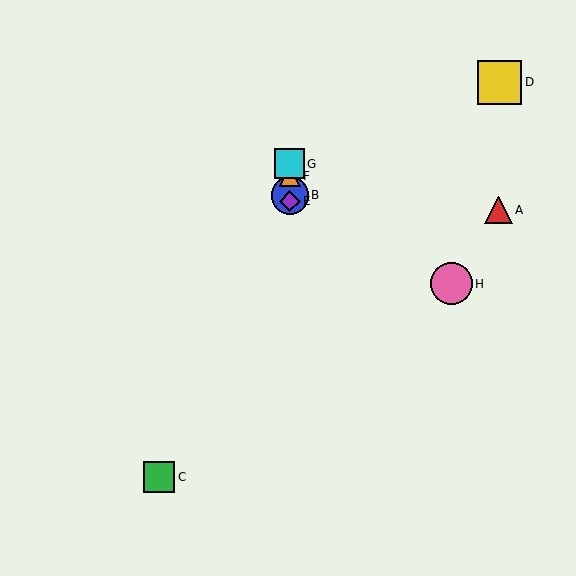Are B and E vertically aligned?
Yes, both are at x≈290.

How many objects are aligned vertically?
4 objects (B, E, F, G) are aligned vertically.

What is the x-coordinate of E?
Object E is at x≈290.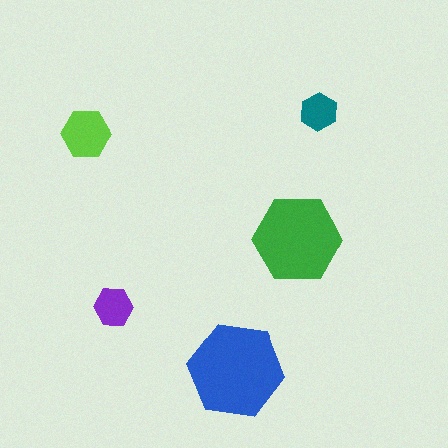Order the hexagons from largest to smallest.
the blue one, the green one, the lime one, the purple one, the teal one.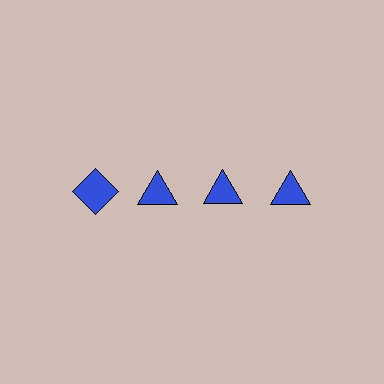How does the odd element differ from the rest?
It has a different shape: diamond instead of triangle.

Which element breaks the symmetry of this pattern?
The blue diamond in the top row, leftmost column breaks the symmetry. All other shapes are blue triangles.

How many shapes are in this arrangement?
There are 4 shapes arranged in a grid pattern.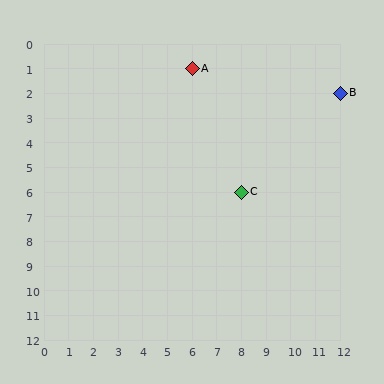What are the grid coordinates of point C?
Point C is at grid coordinates (8, 6).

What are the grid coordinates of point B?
Point B is at grid coordinates (12, 2).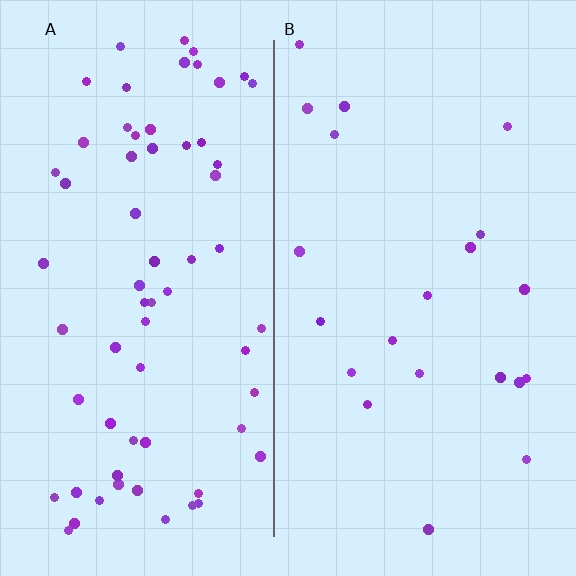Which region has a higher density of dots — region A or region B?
A (the left).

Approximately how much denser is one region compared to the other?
Approximately 3.1× — region A over region B.